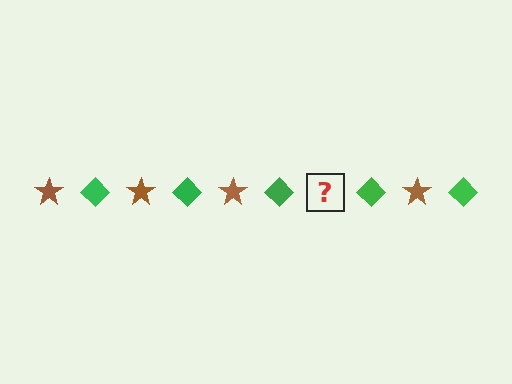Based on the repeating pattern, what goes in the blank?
The blank should be a brown star.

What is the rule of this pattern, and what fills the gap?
The rule is that the pattern alternates between brown star and green diamond. The gap should be filled with a brown star.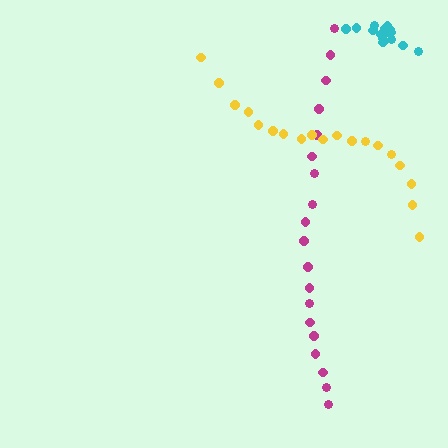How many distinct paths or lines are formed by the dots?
There are 3 distinct paths.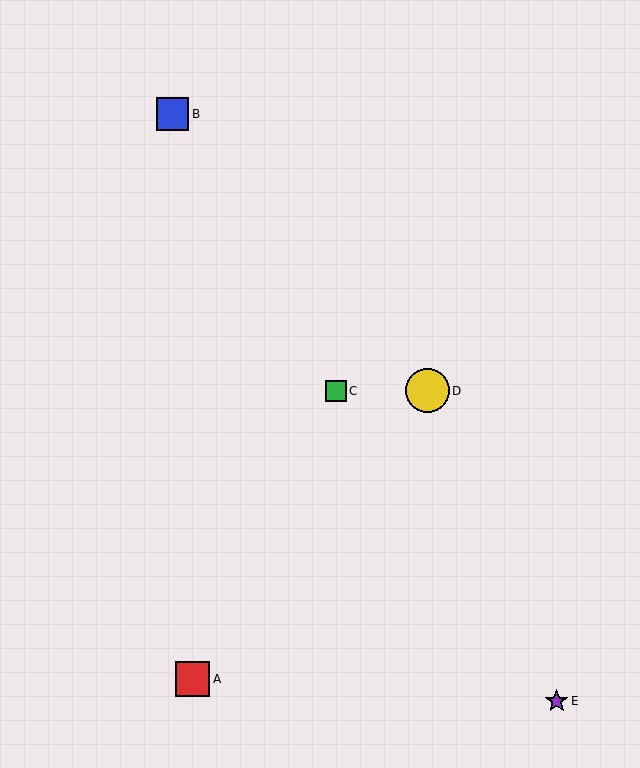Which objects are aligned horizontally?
Objects C, D are aligned horizontally.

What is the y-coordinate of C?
Object C is at y≈391.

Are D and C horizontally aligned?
Yes, both are at y≈391.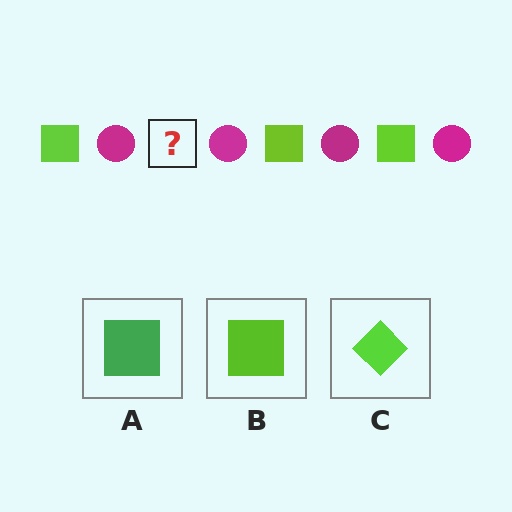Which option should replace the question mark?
Option B.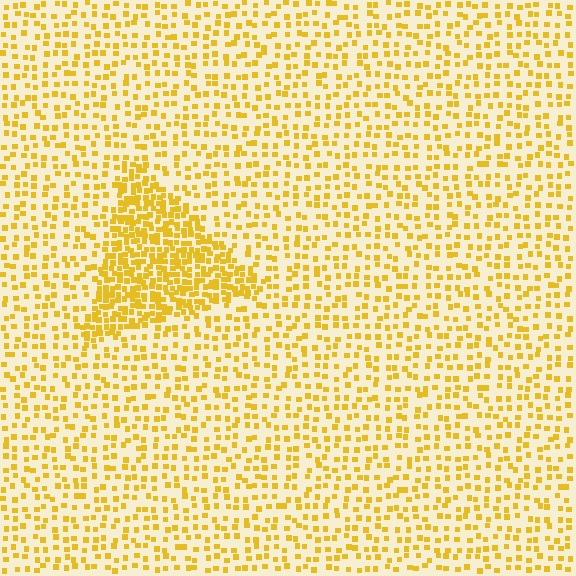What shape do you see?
I see a triangle.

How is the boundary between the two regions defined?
The boundary is defined by a change in element density (approximately 2.4x ratio). All elements are the same color, size, and shape.